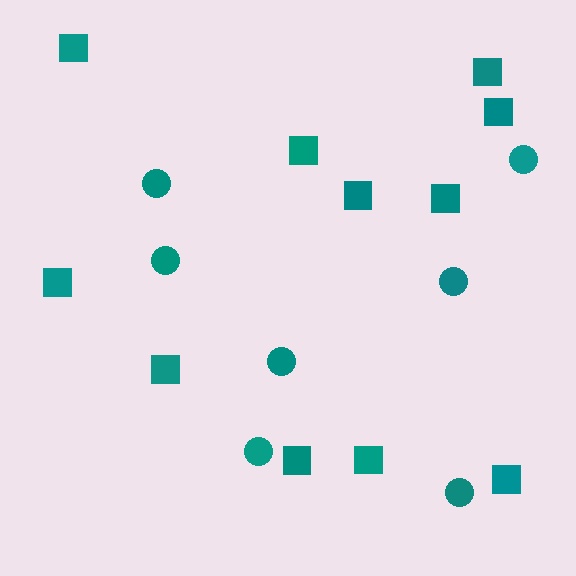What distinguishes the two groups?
There are 2 groups: one group of squares (11) and one group of circles (7).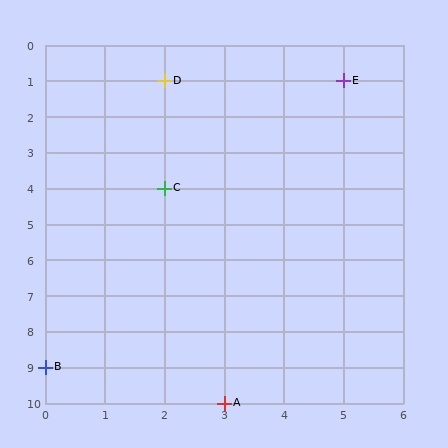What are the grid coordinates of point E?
Point E is at grid coordinates (5, 1).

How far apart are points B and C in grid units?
Points B and C are 2 columns and 5 rows apart (about 5.4 grid units diagonally).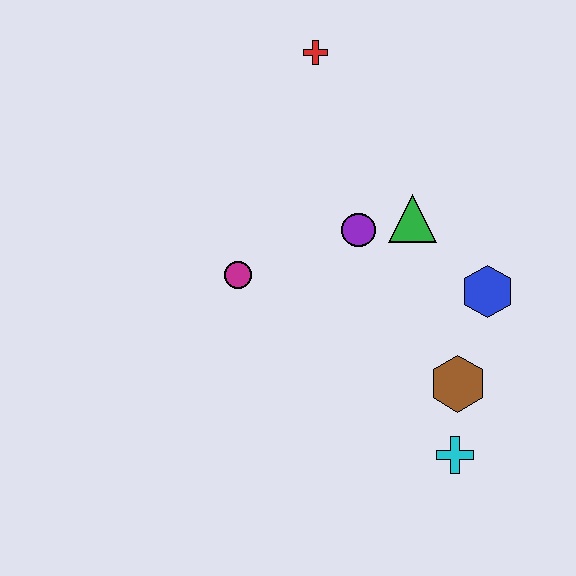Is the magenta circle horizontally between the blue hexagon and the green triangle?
No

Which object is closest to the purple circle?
The green triangle is closest to the purple circle.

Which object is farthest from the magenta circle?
The cyan cross is farthest from the magenta circle.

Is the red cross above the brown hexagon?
Yes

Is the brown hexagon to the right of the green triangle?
Yes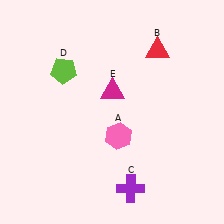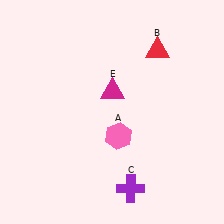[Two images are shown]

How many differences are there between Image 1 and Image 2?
There is 1 difference between the two images.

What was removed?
The lime pentagon (D) was removed in Image 2.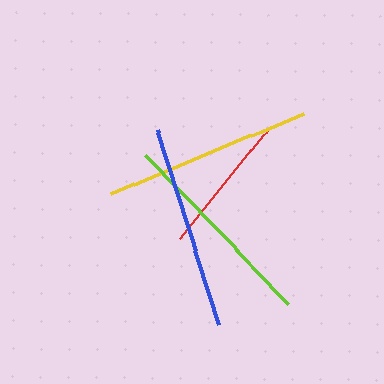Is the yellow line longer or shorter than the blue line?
The yellow line is longer than the blue line.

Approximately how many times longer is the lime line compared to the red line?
The lime line is approximately 1.5 times the length of the red line.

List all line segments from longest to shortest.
From longest to shortest: yellow, lime, blue, red.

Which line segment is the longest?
The yellow line is the longest at approximately 209 pixels.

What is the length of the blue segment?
The blue segment is approximately 204 pixels long.